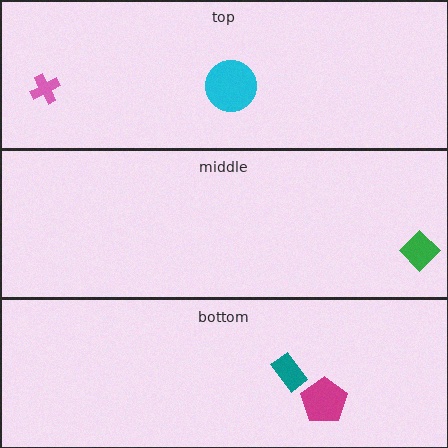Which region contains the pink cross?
The top region.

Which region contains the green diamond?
The middle region.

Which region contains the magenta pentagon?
The bottom region.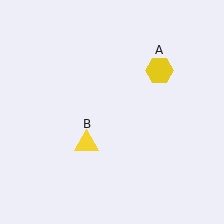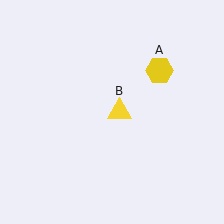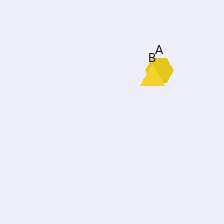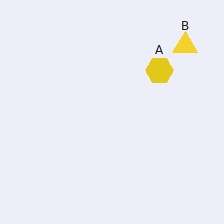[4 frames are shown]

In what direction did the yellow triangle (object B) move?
The yellow triangle (object B) moved up and to the right.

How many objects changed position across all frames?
1 object changed position: yellow triangle (object B).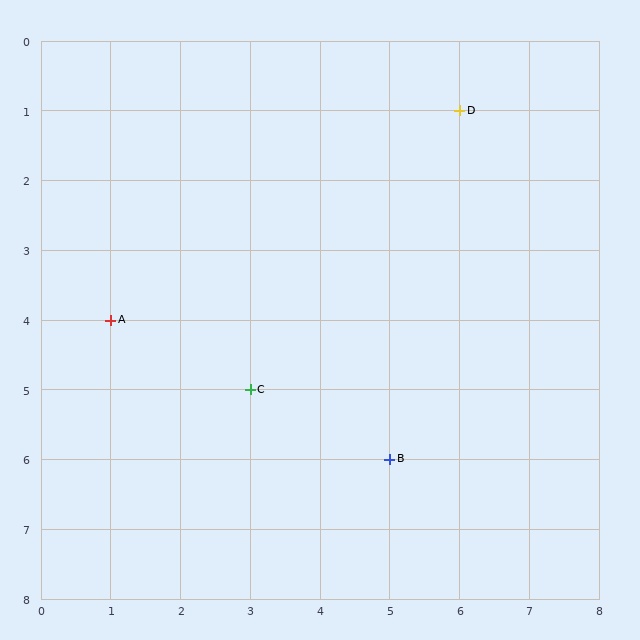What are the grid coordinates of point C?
Point C is at grid coordinates (3, 5).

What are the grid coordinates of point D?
Point D is at grid coordinates (6, 1).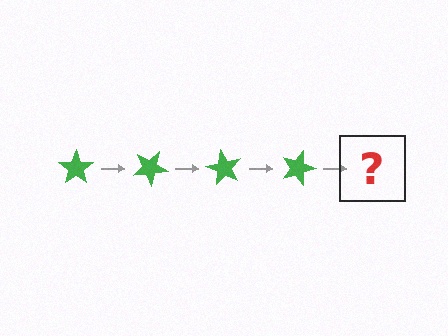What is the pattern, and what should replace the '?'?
The pattern is that the star rotates 30 degrees each step. The '?' should be a green star rotated 120 degrees.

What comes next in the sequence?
The next element should be a green star rotated 120 degrees.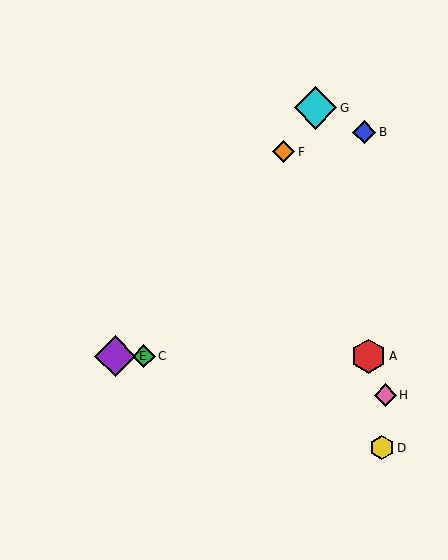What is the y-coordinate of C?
Object C is at y≈356.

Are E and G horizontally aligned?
No, E is at y≈356 and G is at y≈108.